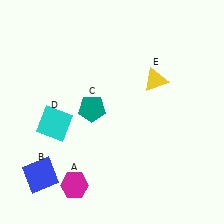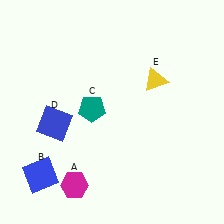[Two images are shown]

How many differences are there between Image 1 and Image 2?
There is 1 difference between the two images.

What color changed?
The square (D) changed from cyan in Image 1 to blue in Image 2.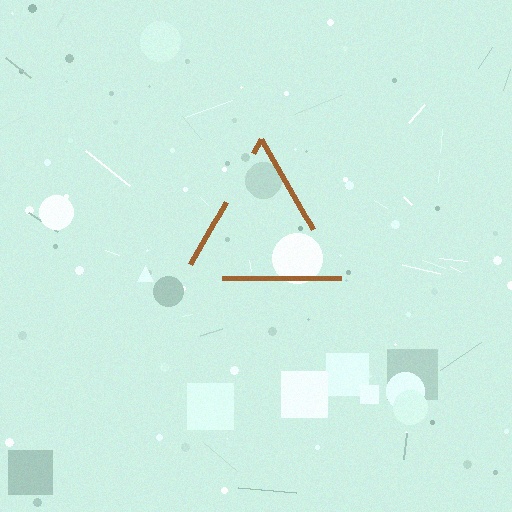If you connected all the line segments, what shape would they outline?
They would outline a triangle.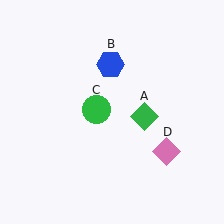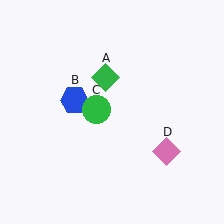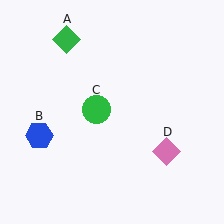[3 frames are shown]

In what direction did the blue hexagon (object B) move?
The blue hexagon (object B) moved down and to the left.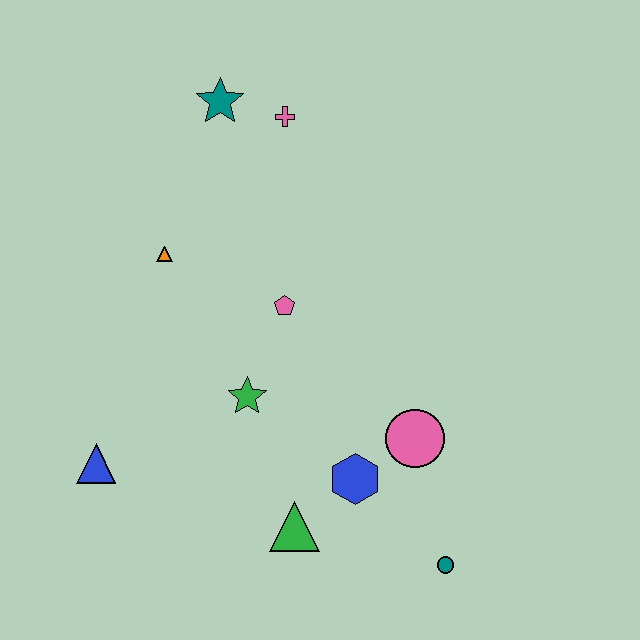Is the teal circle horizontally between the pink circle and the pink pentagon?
No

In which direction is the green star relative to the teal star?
The green star is below the teal star.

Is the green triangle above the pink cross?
No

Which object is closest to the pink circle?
The blue hexagon is closest to the pink circle.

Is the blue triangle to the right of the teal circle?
No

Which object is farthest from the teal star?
The teal circle is farthest from the teal star.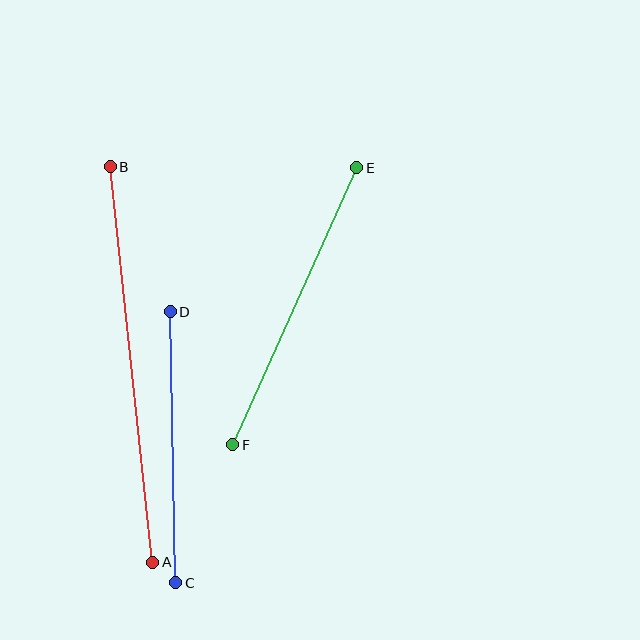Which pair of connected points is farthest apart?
Points A and B are farthest apart.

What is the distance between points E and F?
The distance is approximately 304 pixels.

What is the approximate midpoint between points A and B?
The midpoint is at approximately (131, 364) pixels.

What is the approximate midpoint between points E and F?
The midpoint is at approximately (295, 306) pixels.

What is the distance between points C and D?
The distance is approximately 271 pixels.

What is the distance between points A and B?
The distance is approximately 398 pixels.